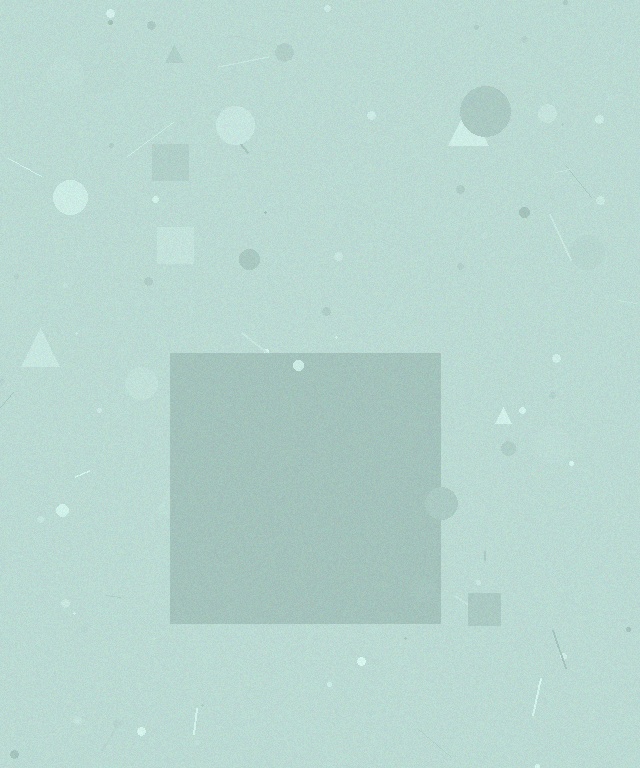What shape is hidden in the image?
A square is hidden in the image.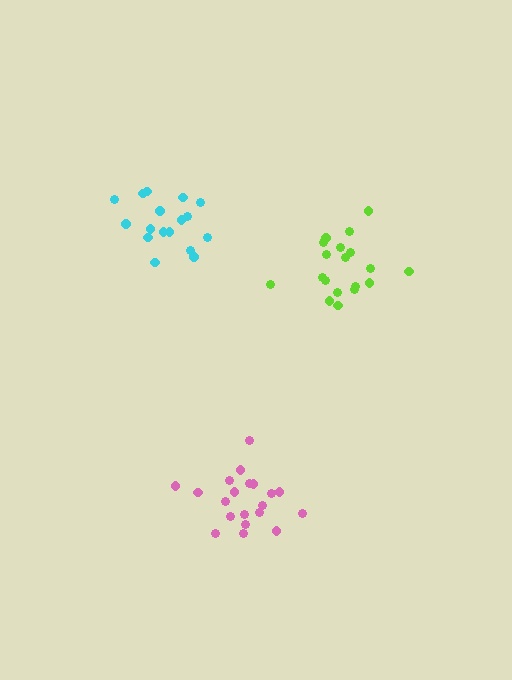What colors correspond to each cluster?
The clusters are colored: cyan, pink, lime.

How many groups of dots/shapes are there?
There are 3 groups.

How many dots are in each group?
Group 1: 17 dots, Group 2: 20 dots, Group 3: 19 dots (56 total).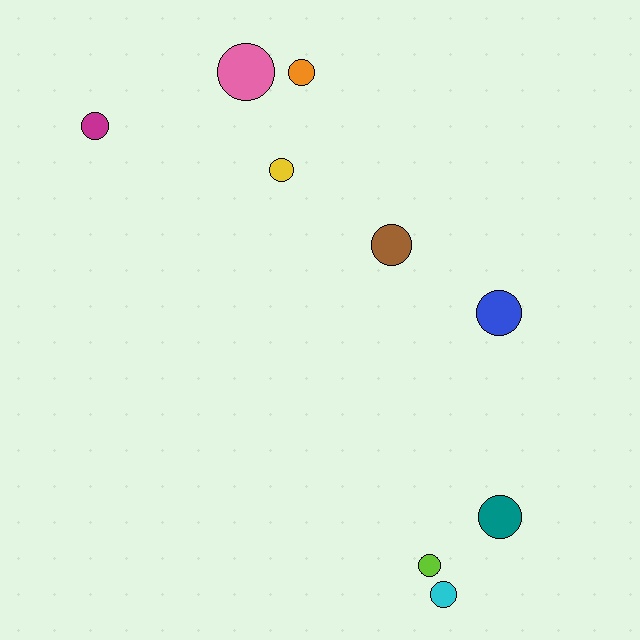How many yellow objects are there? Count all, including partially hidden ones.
There is 1 yellow object.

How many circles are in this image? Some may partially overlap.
There are 9 circles.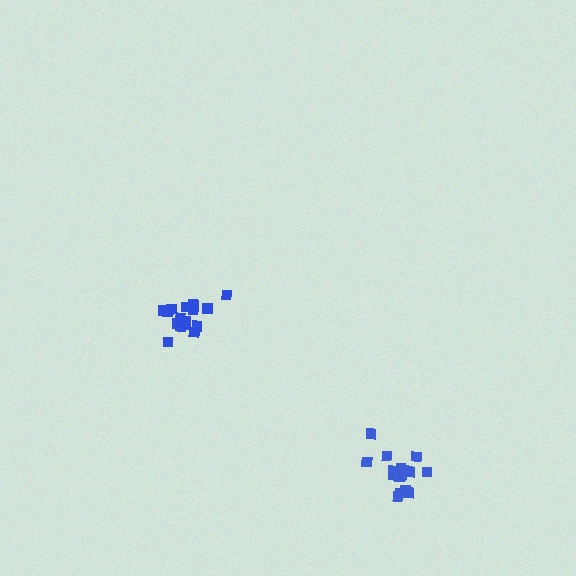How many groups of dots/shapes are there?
There are 2 groups.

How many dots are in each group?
Group 1: 17 dots, Group 2: 18 dots (35 total).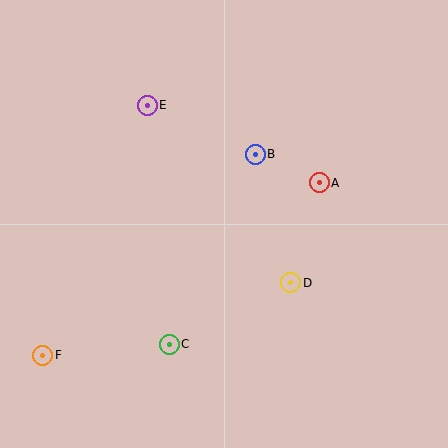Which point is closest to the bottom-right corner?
Point D is closest to the bottom-right corner.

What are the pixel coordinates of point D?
Point D is at (291, 283).